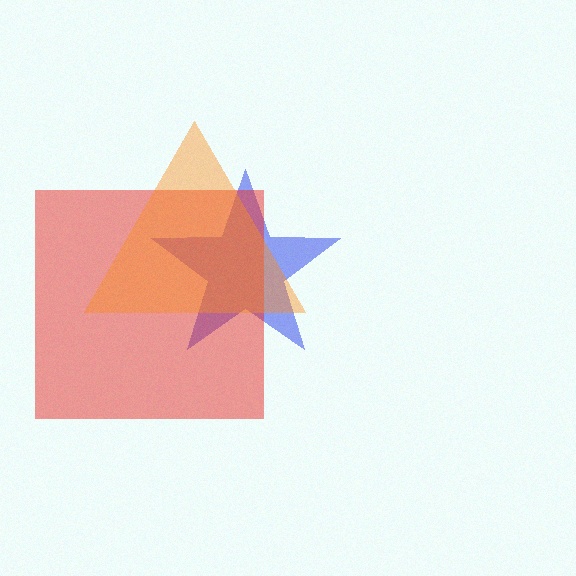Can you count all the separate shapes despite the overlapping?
Yes, there are 3 separate shapes.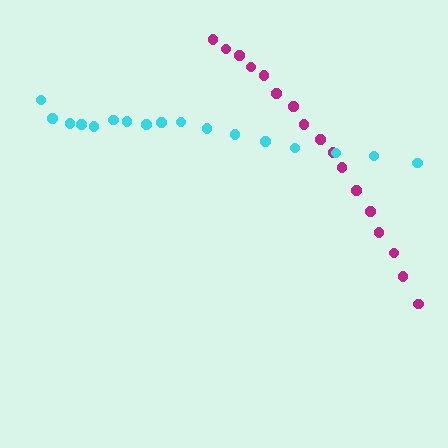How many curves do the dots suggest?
There are 2 distinct paths.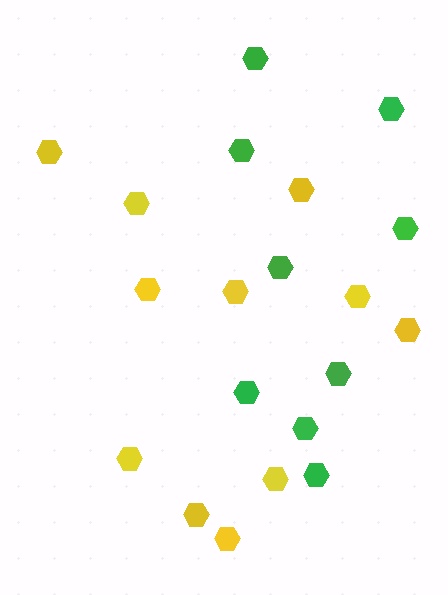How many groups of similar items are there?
There are 2 groups: one group of yellow hexagons (11) and one group of green hexagons (9).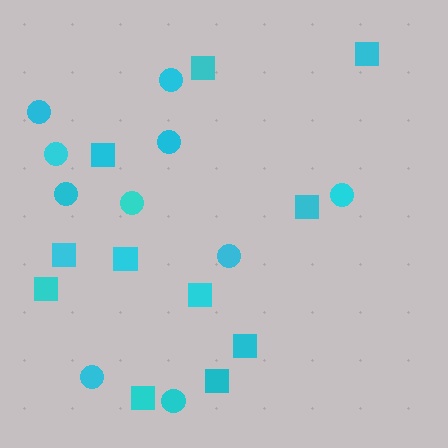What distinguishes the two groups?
There are 2 groups: one group of squares (11) and one group of circles (10).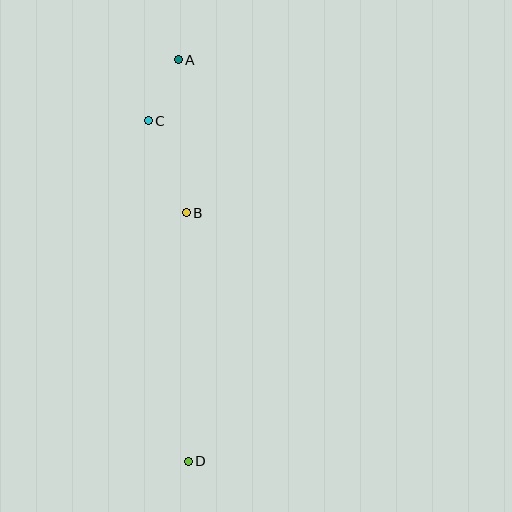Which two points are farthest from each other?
Points A and D are farthest from each other.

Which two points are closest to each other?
Points A and C are closest to each other.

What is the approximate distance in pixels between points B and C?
The distance between B and C is approximately 100 pixels.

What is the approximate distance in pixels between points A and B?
The distance between A and B is approximately 153 pixels.